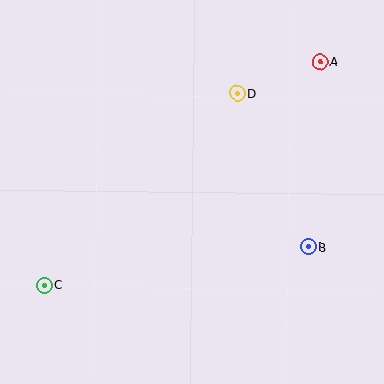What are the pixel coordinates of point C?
Point C is at (44, 286).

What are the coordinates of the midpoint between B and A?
The midpoint between B and A is at (314, 154).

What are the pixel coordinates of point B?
Point B is at (309, 247).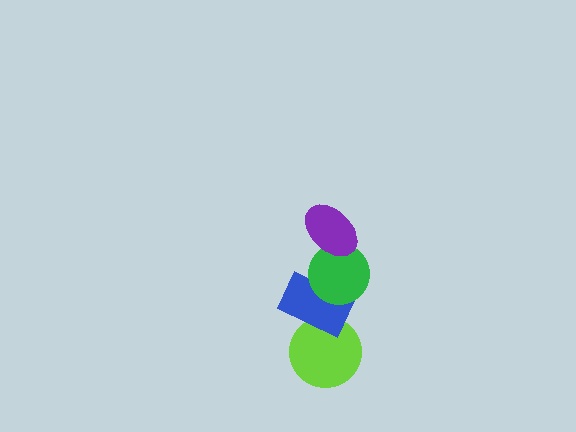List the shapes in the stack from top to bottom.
From top to bottom: the purple ellipse, the green circle, the blue rectangle, the lime circle.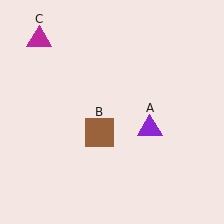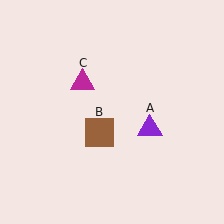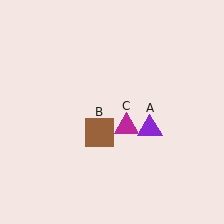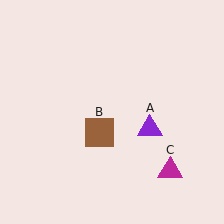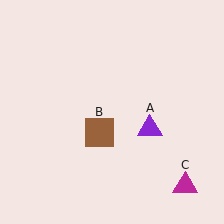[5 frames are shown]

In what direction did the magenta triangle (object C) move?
The magenta triangle (object C) moved down and to the right.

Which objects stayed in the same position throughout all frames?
Purple triangle (object A) and brown square (object B) remained stationary.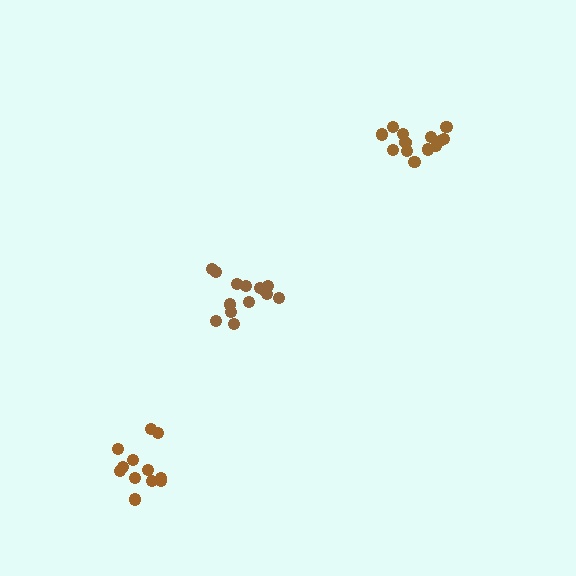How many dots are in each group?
Group 1: 14 dots, Group 2: 14 dots, Group 3: 12 dots (40 total).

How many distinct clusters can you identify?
There are 3 distinct clusters.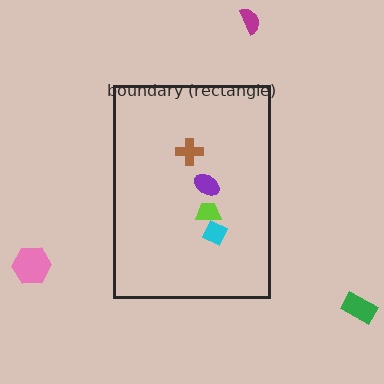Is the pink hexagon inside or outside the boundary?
Outside.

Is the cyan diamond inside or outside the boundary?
Inside.